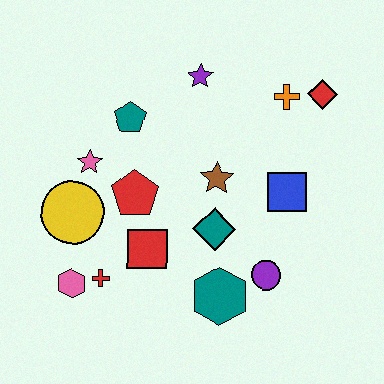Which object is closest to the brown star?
The teal diamond is closest to the brown star.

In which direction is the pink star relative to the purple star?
The pink star is to the left of the purple star.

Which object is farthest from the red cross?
The red diamond is farthest from the red cross.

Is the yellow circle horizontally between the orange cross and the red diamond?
No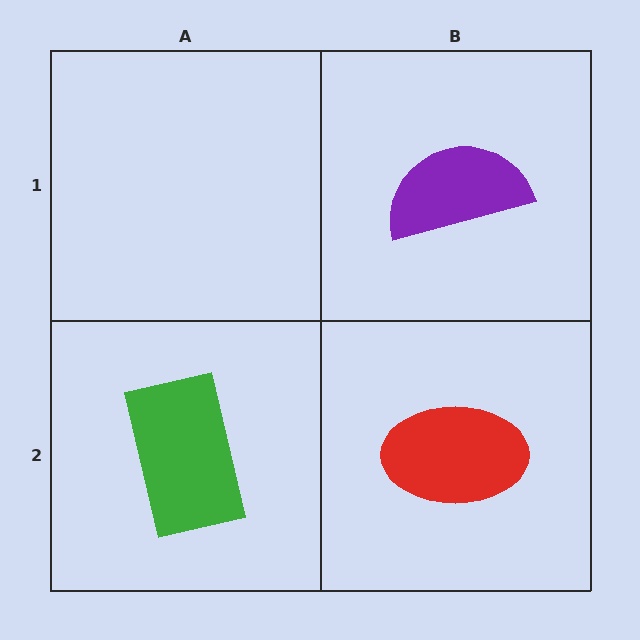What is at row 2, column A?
A green rectangle.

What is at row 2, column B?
A red ellipse.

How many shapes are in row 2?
2 shapes.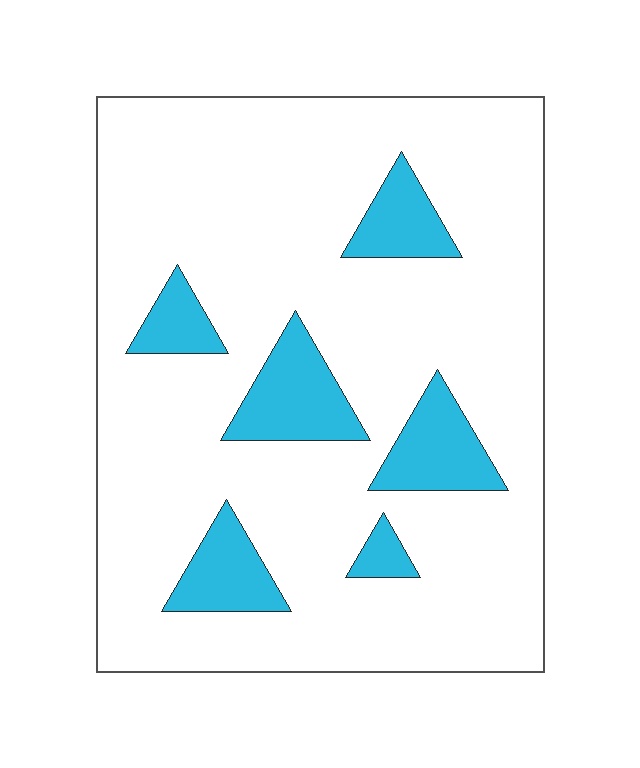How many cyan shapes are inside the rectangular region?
6.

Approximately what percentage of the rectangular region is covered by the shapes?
Approximately 15%.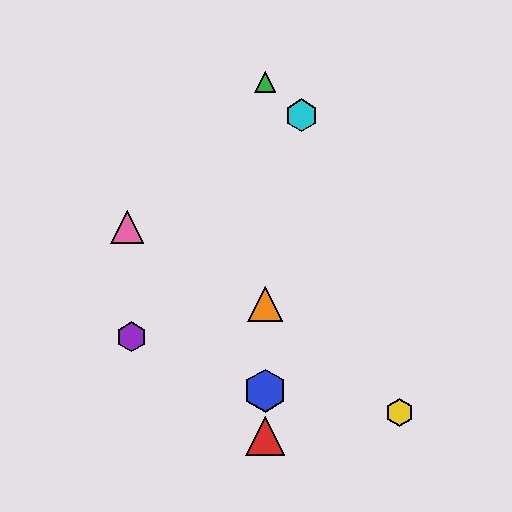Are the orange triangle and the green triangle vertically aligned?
Yes, both are at x≈265.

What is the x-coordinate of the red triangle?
The red triangle is at x≈266.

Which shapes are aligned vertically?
The red triangle, the blue hexagon, the green triangle, the orange triangle are aligned vertically.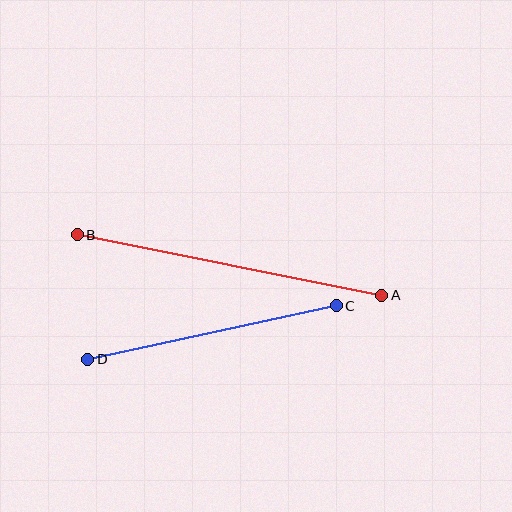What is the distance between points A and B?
The distance is approximately 311 pixels.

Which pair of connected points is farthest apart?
Points A and B are farthest apart.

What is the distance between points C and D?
The distance is approximately 254 pixels.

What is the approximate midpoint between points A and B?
The midpoint is at approximately (229, 265) pixels.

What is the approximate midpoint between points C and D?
The midpoint is at approximately (212, 332) pixels.